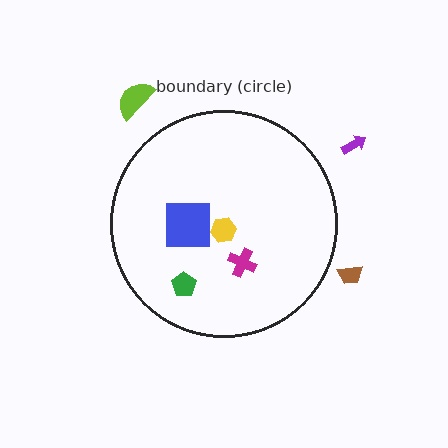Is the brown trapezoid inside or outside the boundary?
Outside.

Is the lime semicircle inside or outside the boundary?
Outside.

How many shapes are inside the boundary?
4 inside, 3 outside.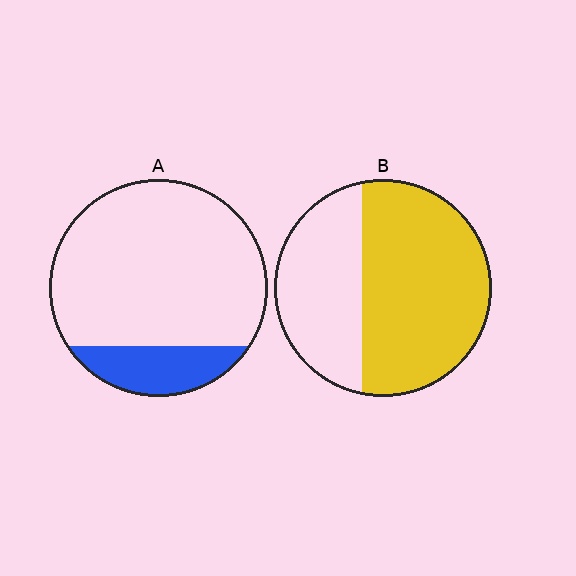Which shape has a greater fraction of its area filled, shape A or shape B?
Shape B.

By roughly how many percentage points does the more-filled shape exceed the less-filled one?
By roughly 45 percentage points (B over A).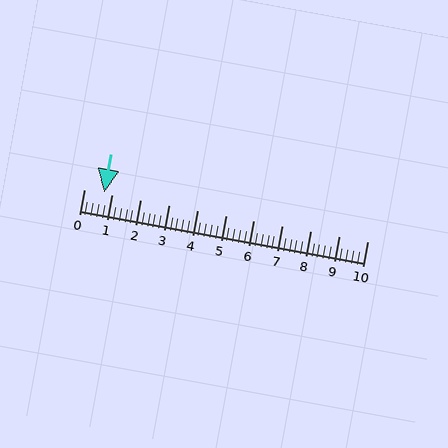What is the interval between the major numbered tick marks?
The major tick marks are spaced 1 units apart.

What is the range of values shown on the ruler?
The ruler shows values from 0 to 10.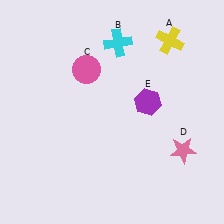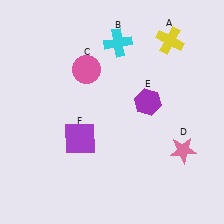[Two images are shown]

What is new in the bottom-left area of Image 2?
A purple square (F) was added in the bottom-left area of Image 2.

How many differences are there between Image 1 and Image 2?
There is 1 difference between the two images.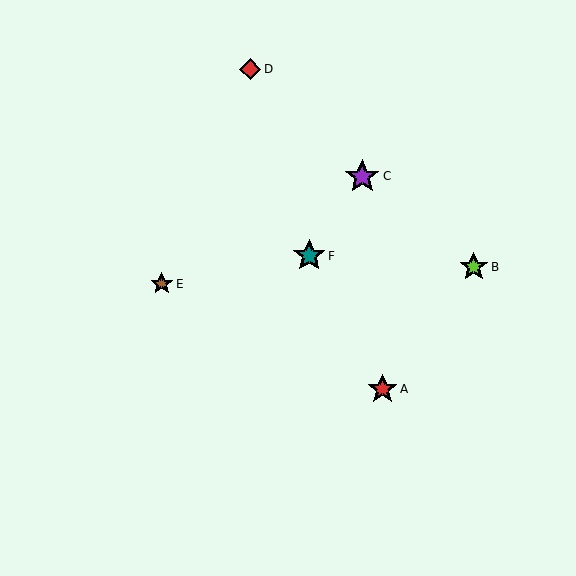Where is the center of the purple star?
The center of the purple star is at (362, 176).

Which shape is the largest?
The purple star (labeled C) is the largest.